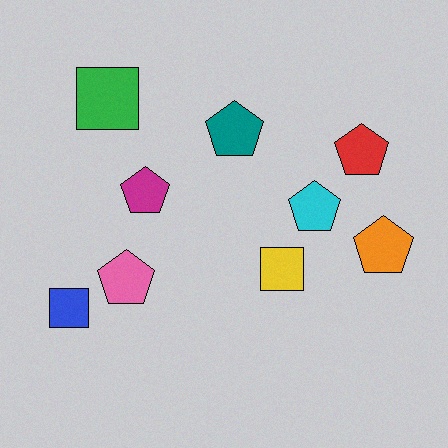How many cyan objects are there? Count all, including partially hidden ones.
There is 1 cyan object.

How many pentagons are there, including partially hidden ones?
There are 6 pentagons.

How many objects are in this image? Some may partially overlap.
There are 9 objects.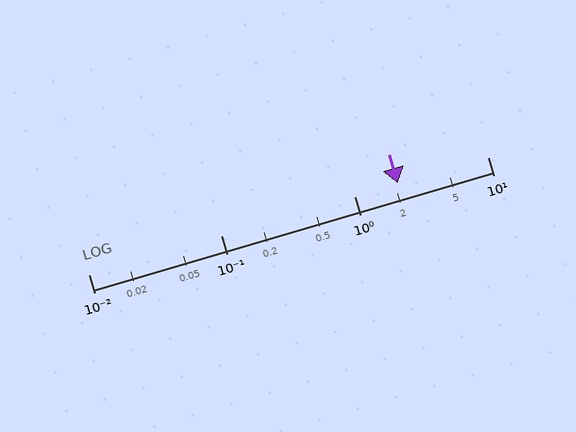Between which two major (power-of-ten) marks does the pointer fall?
The pointer is between 1 and 10.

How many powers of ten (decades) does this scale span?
The scale spans 3 decades, from 0.01 to 10.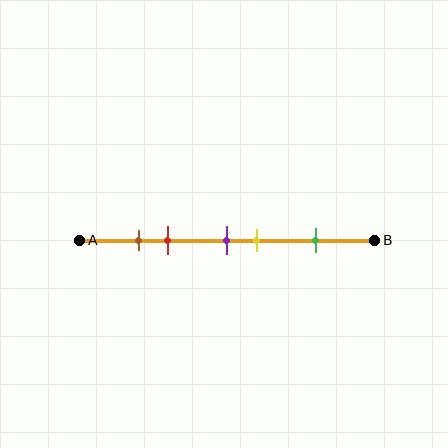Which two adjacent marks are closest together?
The brown and red marks are the closest adjacent pair.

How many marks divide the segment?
There are 5 marks dividing the segment.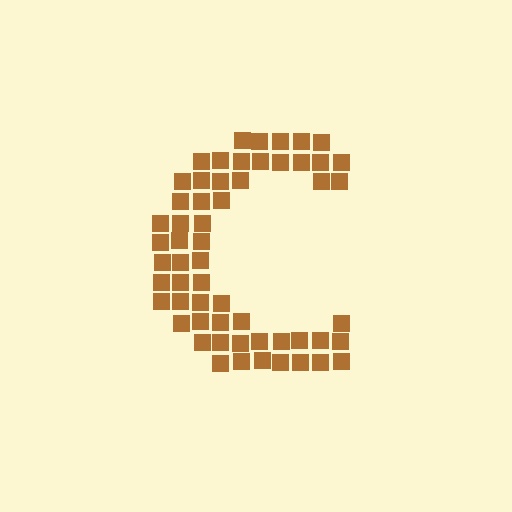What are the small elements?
The small elements are squares.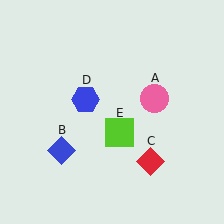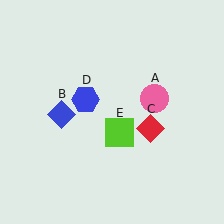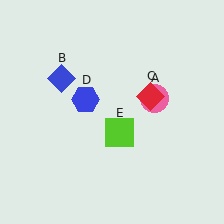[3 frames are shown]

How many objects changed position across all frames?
2 objects changed position: blue diamond (object B), red diamond (object C).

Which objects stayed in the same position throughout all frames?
Pink circle (object A) and blue hexagon (object D) and lime square (object E) remained stationary.